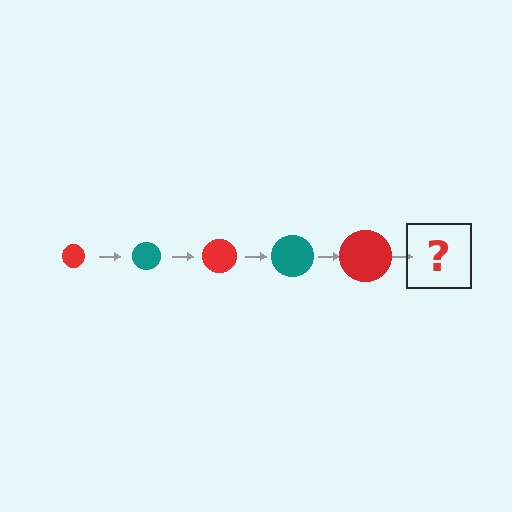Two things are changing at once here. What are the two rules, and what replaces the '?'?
The two rules are that the circle grows larger each step and the color cycles through red and teal. The '?' should be a teal circle, larger than the previous one.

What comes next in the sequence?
The next element should be a teal circle, larger than the previous one.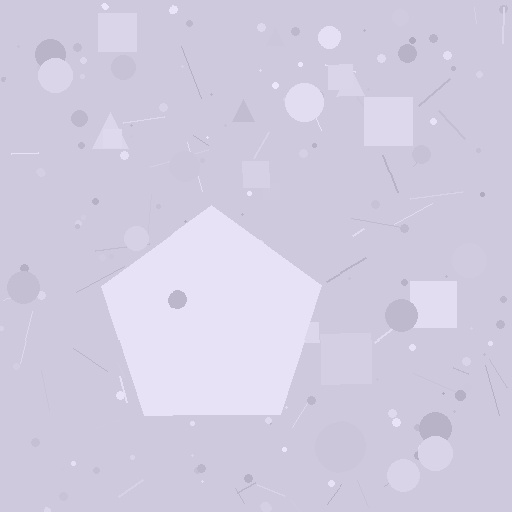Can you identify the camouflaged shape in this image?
The camouflaged shape is a pentagon.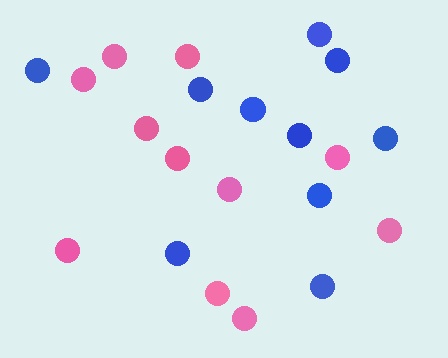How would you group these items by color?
There are 2 groups: one group of blue circles (10) and one group of pink circles (11).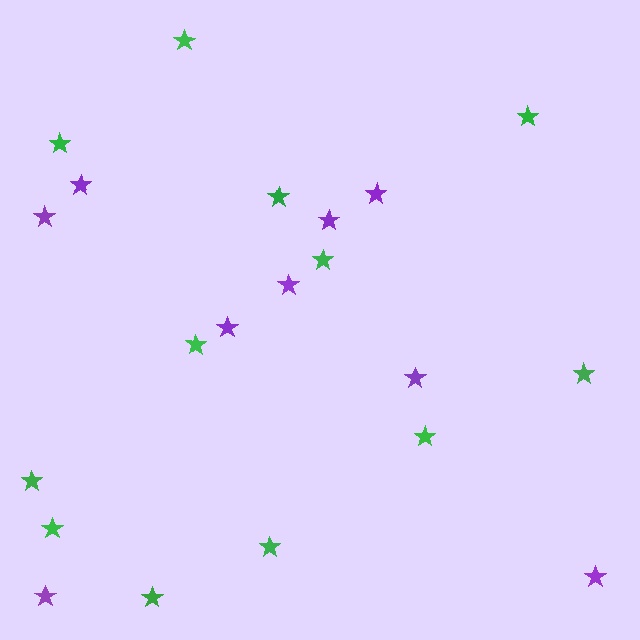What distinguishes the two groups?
There are 2 groups: one group of purple stars (9) and one group of green stars (12).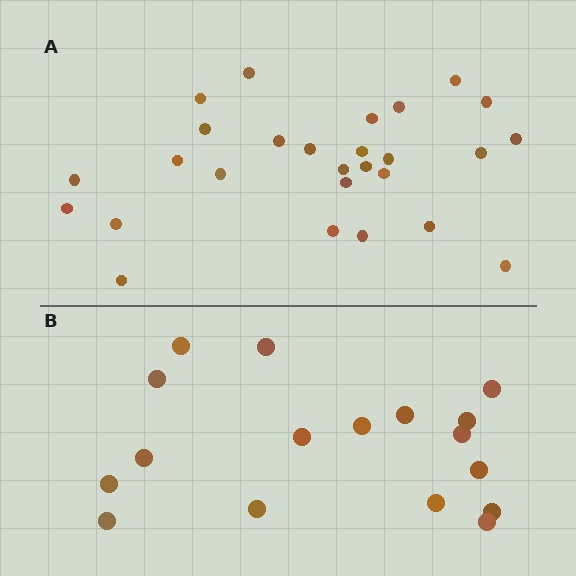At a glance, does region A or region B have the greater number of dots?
Region A (the top region) has more dots.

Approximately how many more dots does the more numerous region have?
Region A has roughly 10 or so more dots than region B.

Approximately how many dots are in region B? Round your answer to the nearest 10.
About 20 dots. (The exact count is 17, which rounds to 20.)